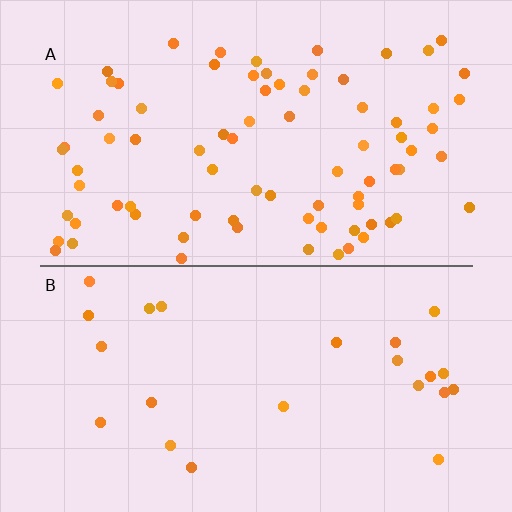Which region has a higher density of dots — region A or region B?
A (the top).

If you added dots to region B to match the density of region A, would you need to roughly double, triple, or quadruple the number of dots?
Approximately triple.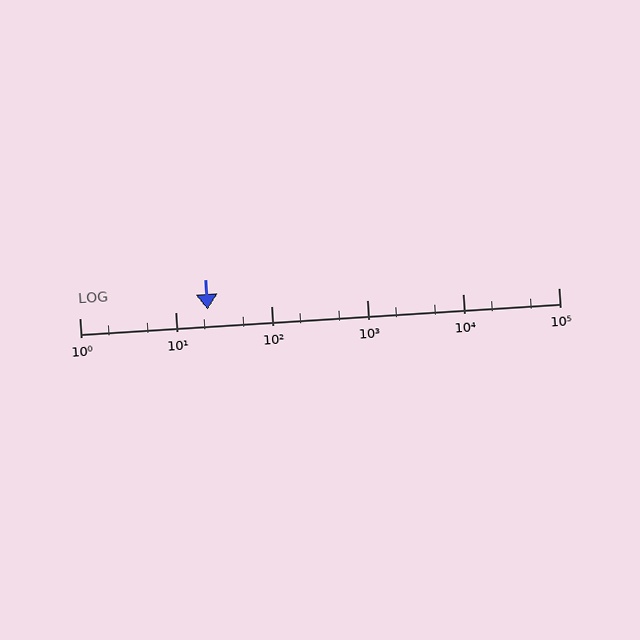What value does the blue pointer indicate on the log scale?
The pointer indicates approximately 22.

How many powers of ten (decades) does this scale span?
The scale spans 5 decades, from 1 to 100000.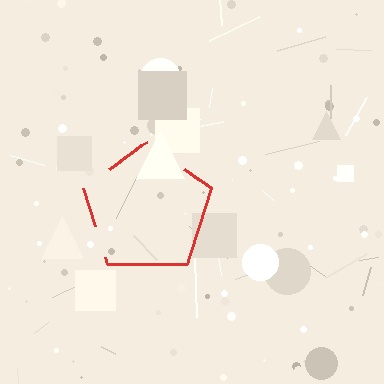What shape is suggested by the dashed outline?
The dashed outline suggests a pentagon.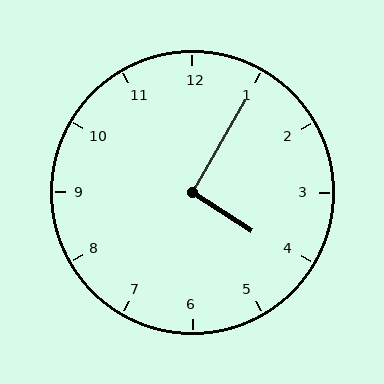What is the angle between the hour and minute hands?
Approximately 92 degrees.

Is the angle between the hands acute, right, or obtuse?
It is right.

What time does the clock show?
4:05.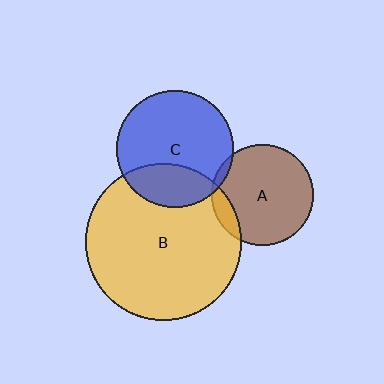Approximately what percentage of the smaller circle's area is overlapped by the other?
Approximately 5%.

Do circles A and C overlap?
Yes.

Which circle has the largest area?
Circle B (yellow).